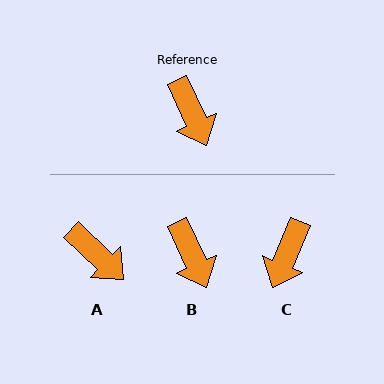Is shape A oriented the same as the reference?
No, it is off by about 22 degrees.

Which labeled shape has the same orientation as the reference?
B.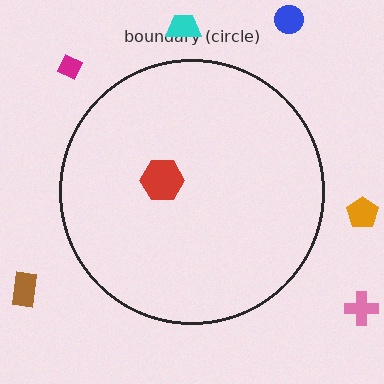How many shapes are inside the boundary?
1 inside, 6 outside.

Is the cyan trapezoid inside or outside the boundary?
Outside.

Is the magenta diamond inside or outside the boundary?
Outside.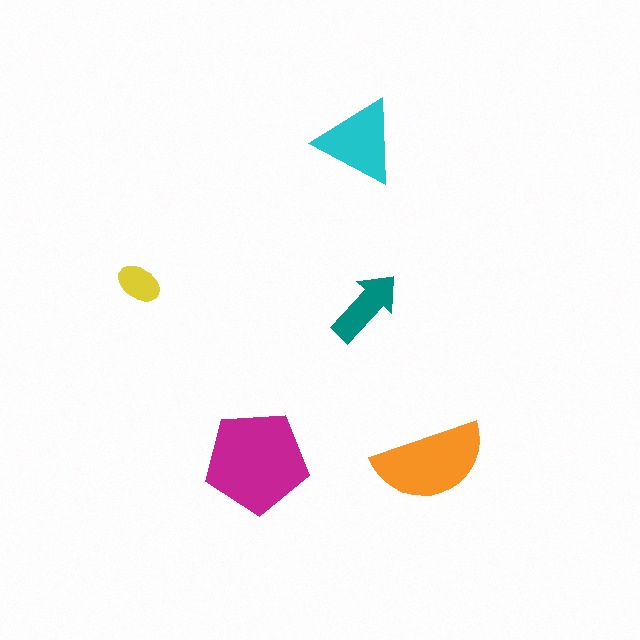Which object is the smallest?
The yellow ellipse.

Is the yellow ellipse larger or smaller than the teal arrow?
Smaller.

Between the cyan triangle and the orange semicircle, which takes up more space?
The orange semicircle.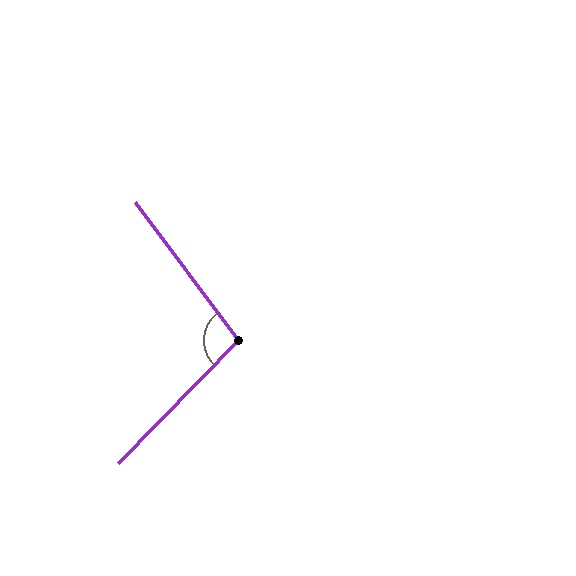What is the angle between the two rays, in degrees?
Approximately 99 degrees.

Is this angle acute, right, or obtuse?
It is obtuse.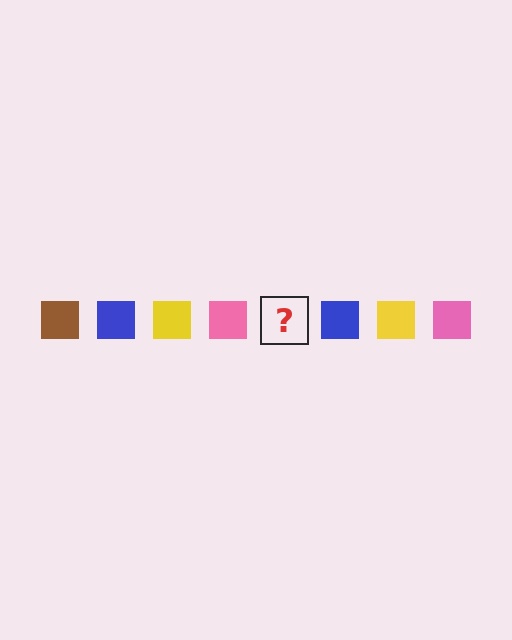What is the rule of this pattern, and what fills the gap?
The rule is that the pattern cycles through brown, blue, yellow, pink squares. The gap should be filled with a brown square.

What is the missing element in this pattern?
The missing element is a brown square.